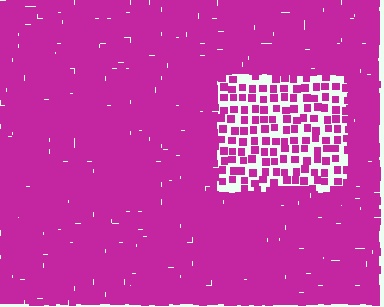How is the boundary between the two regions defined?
The boundary is defined by a change in element density (approximately 2.8x ratio). All elements are the same color, size, and shape.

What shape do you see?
I see a rectangle.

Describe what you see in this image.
The image contains small magenta elements arranged at two different densities. A rectangle-shaped region is visible where the elements are less densely packed than the surrounding area.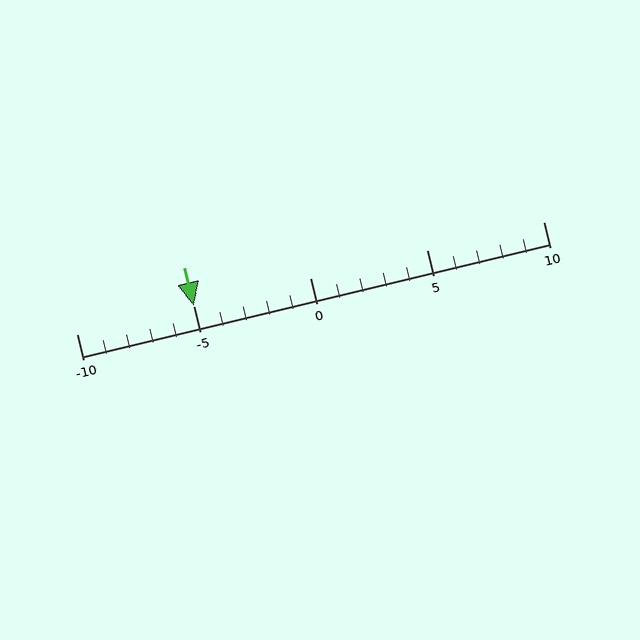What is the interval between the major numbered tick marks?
The major tick marks are spaced 5 units apart.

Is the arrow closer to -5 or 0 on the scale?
The arrow is closer to -5.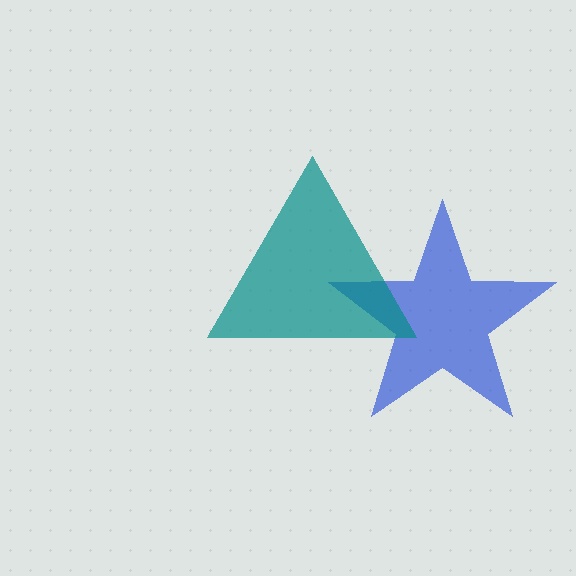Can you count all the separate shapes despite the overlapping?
Yes, there are 2 separate shapes.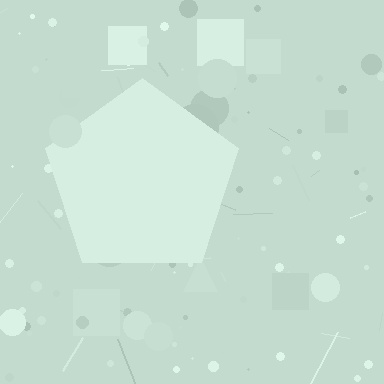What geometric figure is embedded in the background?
A pentagon is embedded in the background.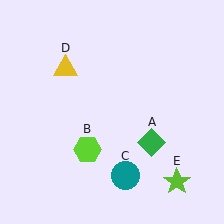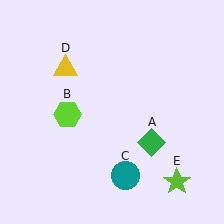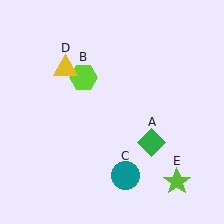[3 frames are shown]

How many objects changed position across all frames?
1 object changed position: lime hexagon (object B).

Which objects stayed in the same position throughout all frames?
Green diamond (object A) and teal circle (object C) and yellow triangle (object D) and lime star (object E) remained stationary.